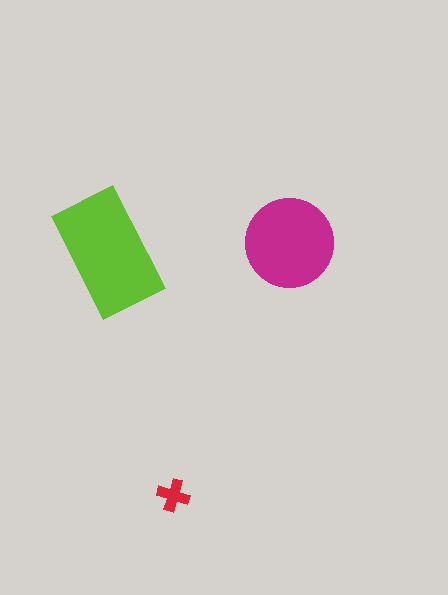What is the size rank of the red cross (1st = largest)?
3rd.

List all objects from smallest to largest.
The red cross, the magenta circle, the lime rectangle.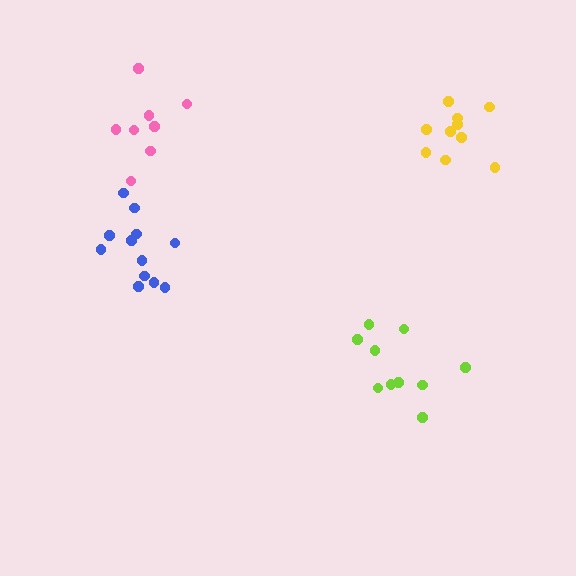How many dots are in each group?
Group 1: 12 dots, Group 2: 10 dots, Group 3: 8 dots, Group 4: 10 dots (40 total).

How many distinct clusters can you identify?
There are 4 distinct clusters.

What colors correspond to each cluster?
The clusters are colored: blue, lime, pink, yellow.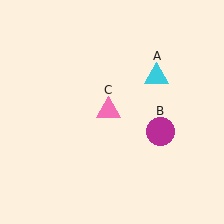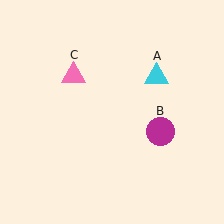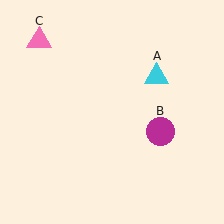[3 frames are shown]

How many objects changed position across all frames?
1 object changed position: pink triangle (object C).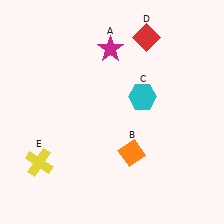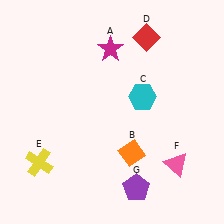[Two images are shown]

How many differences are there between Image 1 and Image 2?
There are 2 differences between the two images.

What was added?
A pink triangle (F), a purple pentagon (G) were added in Image 2.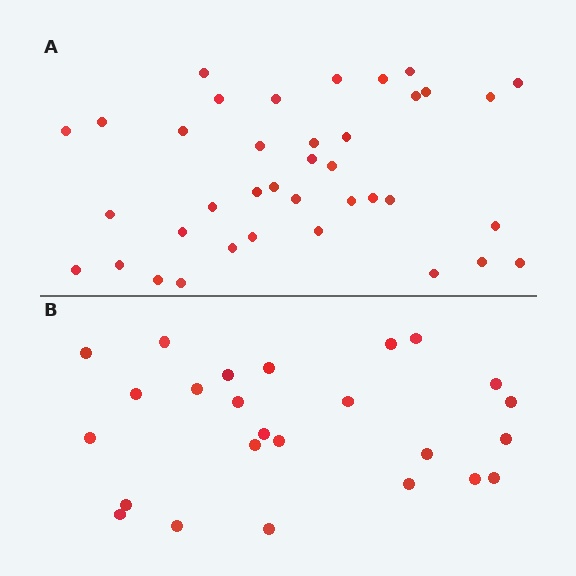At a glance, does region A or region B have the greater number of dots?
Region A (the top region) has more dots.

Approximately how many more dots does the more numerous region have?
Region A has approximately 15 more dots than region B.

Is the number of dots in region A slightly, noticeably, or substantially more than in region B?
Region A has substantially more. The ratio is roughly 1.5 to 1.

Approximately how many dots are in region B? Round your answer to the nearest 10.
About 20 dots. (The exact count is 25, which rounds to 20.)